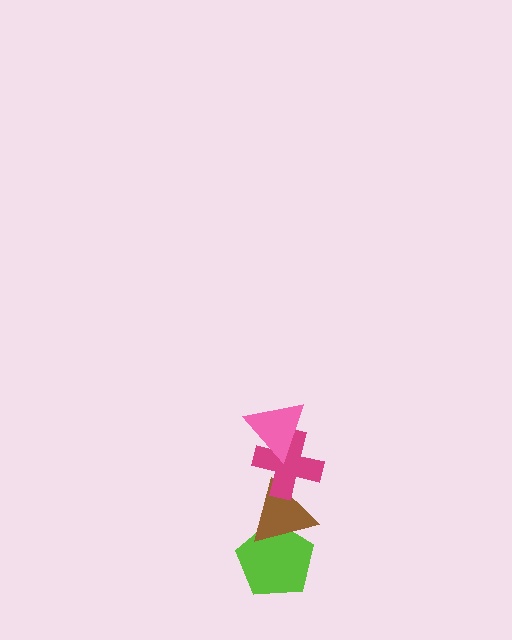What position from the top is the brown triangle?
The brown triangle is 3rd from the top.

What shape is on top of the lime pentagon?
The brown triangle is on top of the lime pentagon.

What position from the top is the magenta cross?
The magenta cross is 2nd from the top.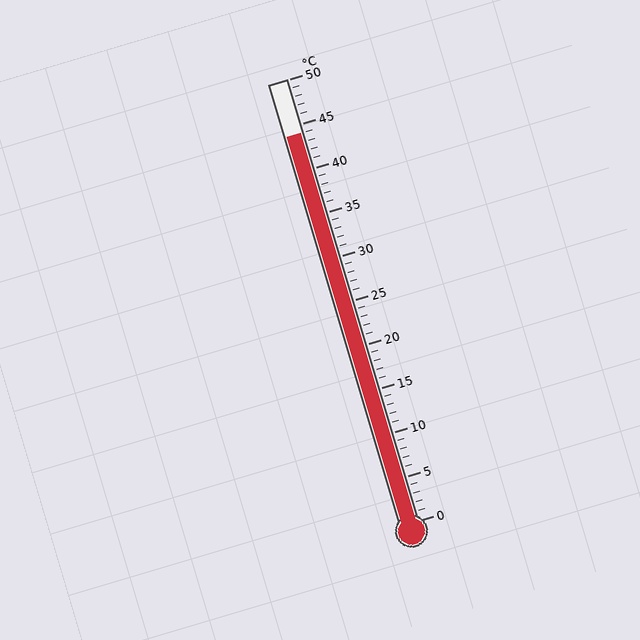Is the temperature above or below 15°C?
The temperature is above 15°C.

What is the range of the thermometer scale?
The thermometer scale ranges from 0°C to 50°C.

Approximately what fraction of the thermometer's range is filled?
The thermometer is filled to approximately 90% of its range.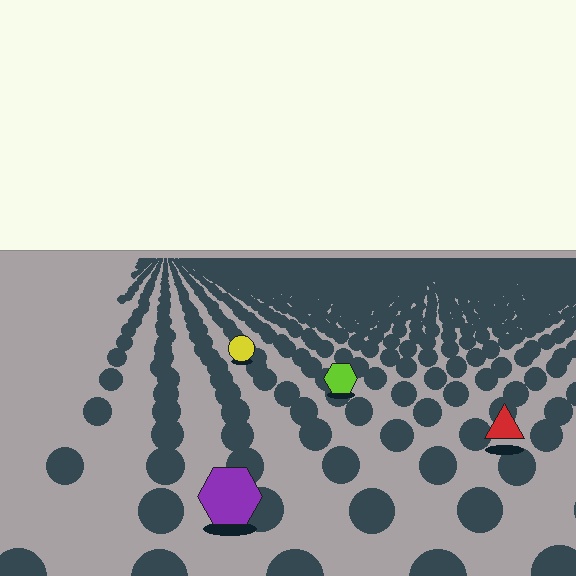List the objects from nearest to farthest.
From nearest to farthest: the purple hexagon, the red triangle, the lime hexagon, the yellow circle.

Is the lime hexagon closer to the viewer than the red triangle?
No. The red triangle is closer — you can tell from the texture gradient: the ground texture is coarser near it.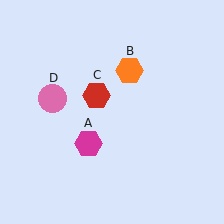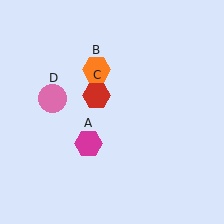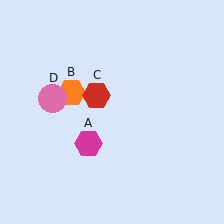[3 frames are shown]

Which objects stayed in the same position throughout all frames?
Magenta hexagon (object A) and red hexagon (object C) and pink circle (object D) remained stationary.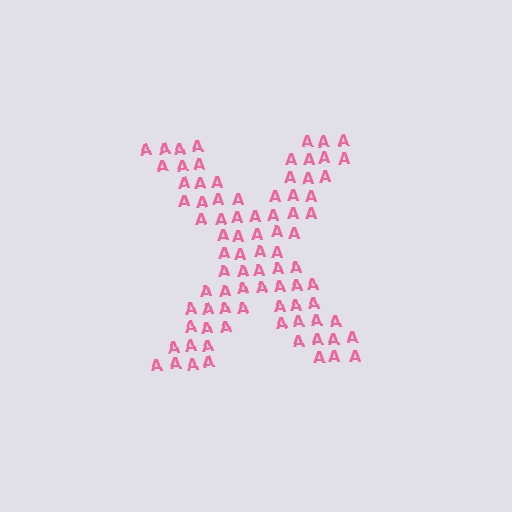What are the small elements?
The small elements are letter A's.